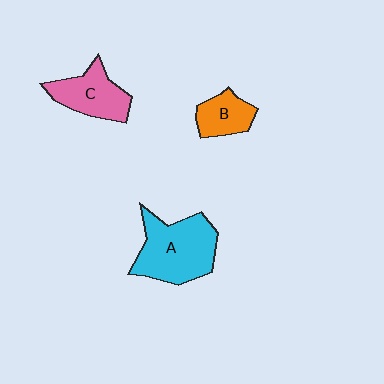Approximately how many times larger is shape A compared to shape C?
Approximately 1.5 times.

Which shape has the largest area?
Shape A (cyan).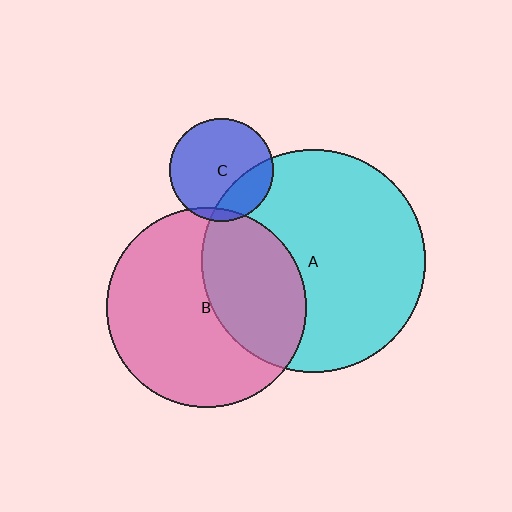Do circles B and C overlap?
Yes.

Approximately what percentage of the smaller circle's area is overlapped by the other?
Approximately 5%.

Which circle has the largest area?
Circle A (cyan).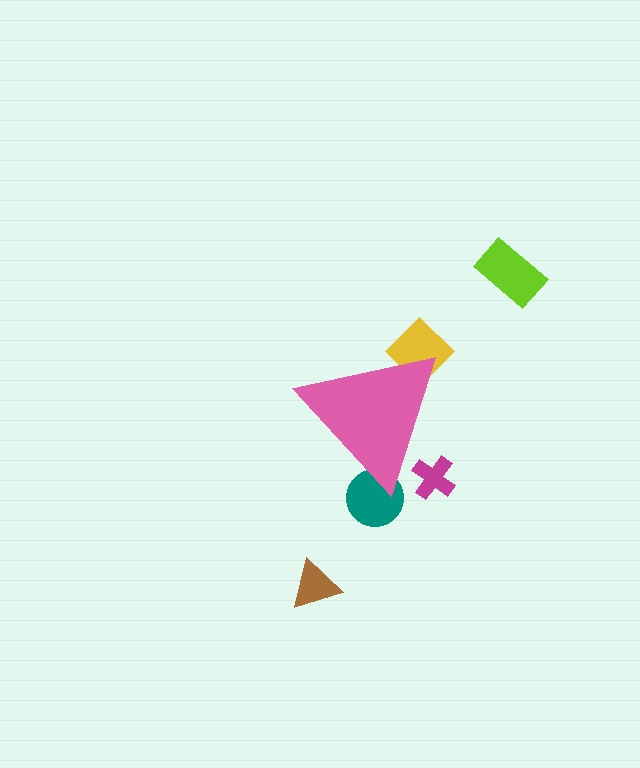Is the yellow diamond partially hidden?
Yes, the yellow diamond is partially hidden behind the pink triangle.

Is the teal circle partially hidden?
Yes, the teal circle is partially hidden behind the pink triangle.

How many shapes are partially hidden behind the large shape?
3 shapes are partially hidden.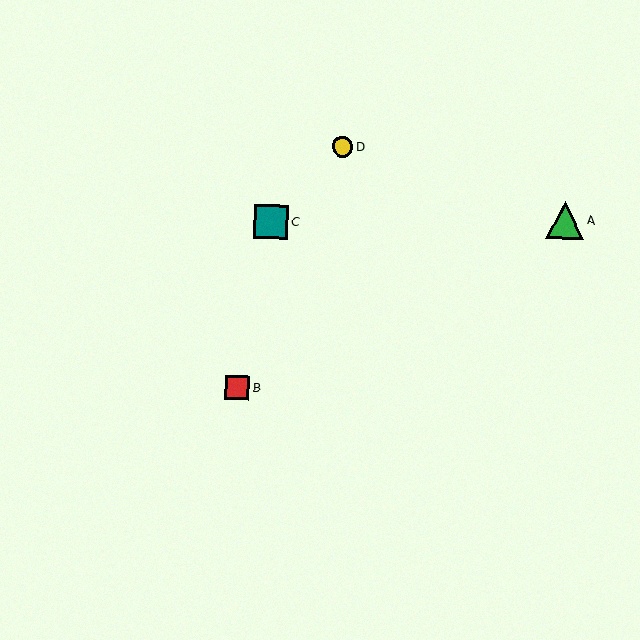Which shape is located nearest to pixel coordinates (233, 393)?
The red square (labeled B) at (237, 387) is nearest to that location.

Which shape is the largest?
The green triangle (labeled A) is the largest.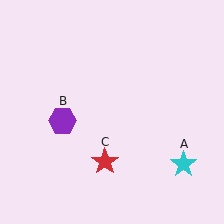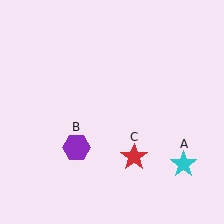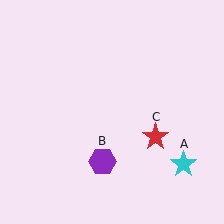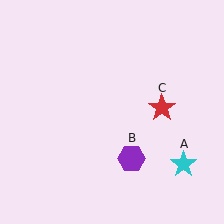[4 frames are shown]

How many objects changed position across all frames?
2 objects changed position: purple hexagon (object B), red star (object C).